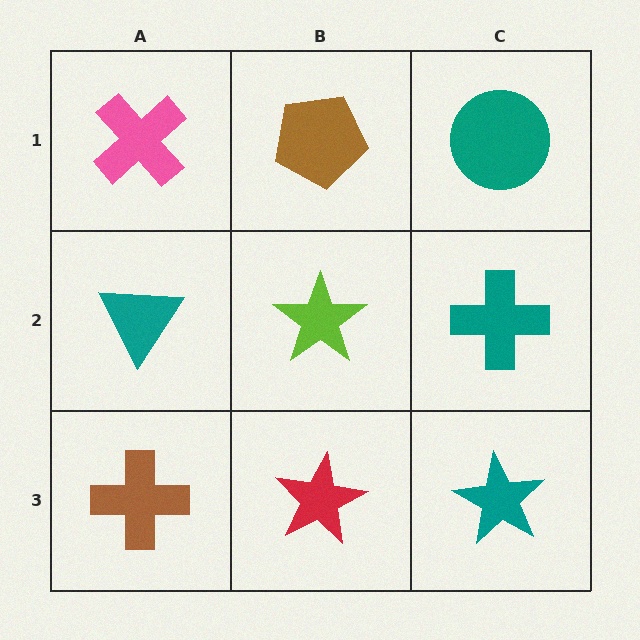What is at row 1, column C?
A teal circle.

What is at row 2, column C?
A teal cross.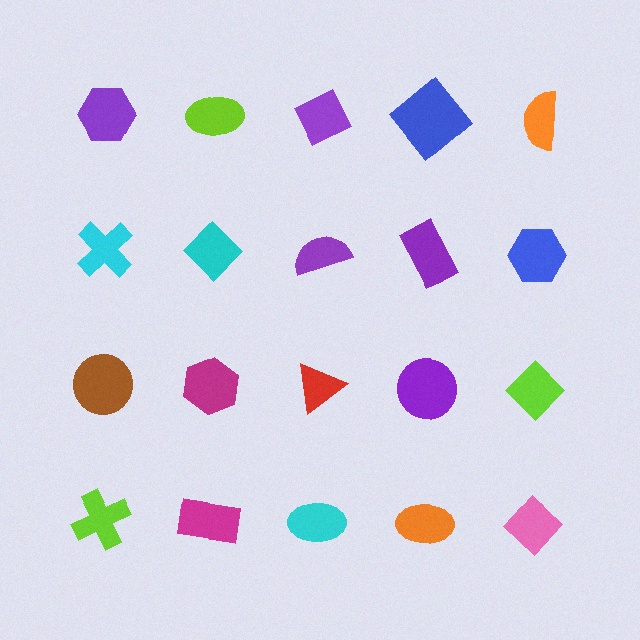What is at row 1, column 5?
An orange semicircle.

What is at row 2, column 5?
A blue hexagon.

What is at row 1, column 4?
A blue diamond.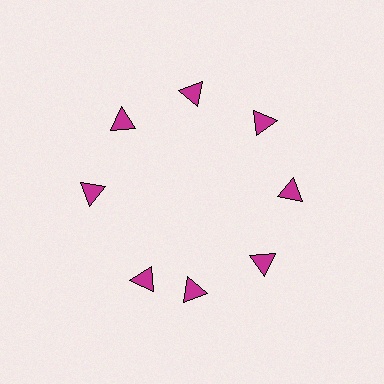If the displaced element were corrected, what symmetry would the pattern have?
It would have 8-fold rotational symmetry — the pattern would map onto itself every 45 degrees.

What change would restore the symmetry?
The symmetry would be restored by rotating it back into even spacing with its neighbors so that all 8 triangles sit at equal angles and equal distance from the center.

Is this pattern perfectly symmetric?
No. The 8 magenta triangles are arranged in a ring, but one element near the 8 o'clock position is rotated out of alignment along the ring, breaking the 8-fold rotational symmetry.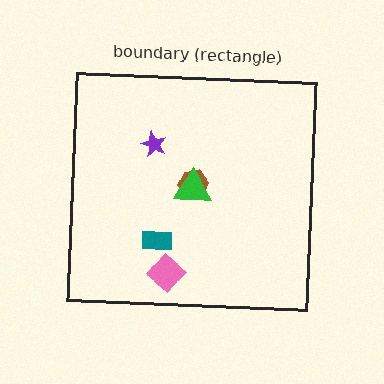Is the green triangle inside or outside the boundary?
Inside.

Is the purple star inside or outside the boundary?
Inside.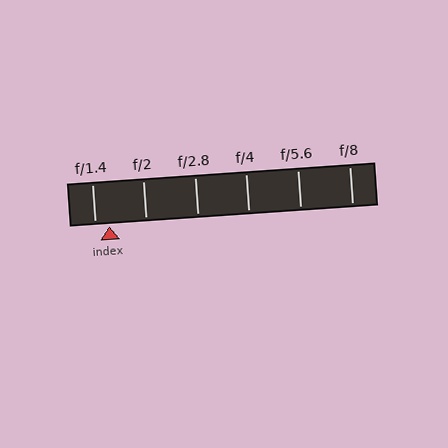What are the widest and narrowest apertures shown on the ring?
The widest aperture shown is f/1.4 and the narrowest is f/8.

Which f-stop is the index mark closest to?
The index mark is closest to f/1.4.